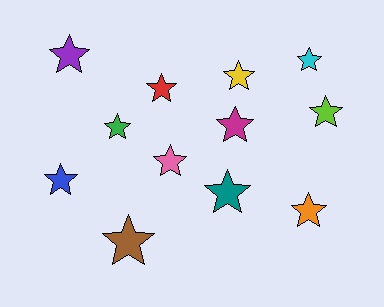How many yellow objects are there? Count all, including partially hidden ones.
There is 1 yellow object.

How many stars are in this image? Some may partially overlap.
There are 12 stars.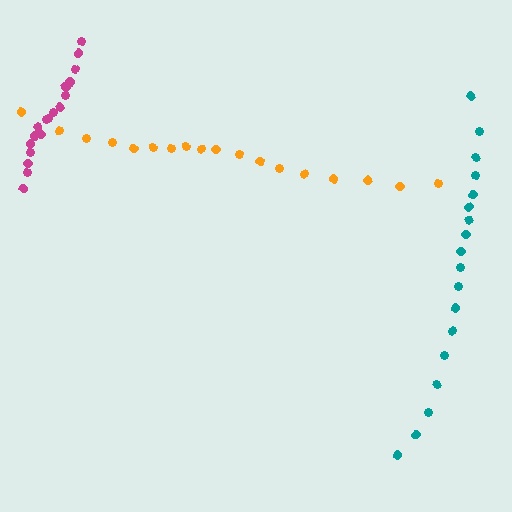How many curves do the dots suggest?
There are 3 distinct paths.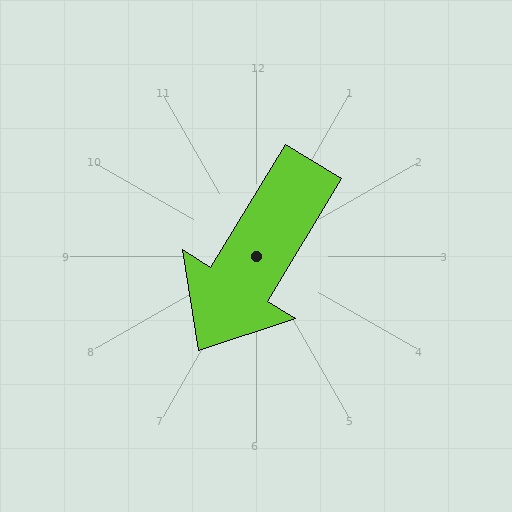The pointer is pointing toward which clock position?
Roughly 7 o'clock.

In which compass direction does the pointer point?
Southwest.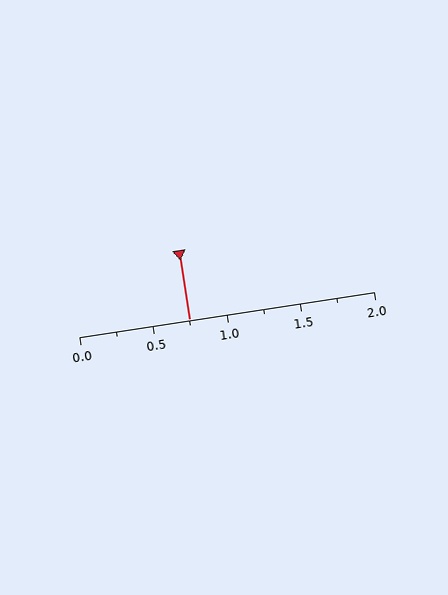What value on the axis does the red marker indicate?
The marker indicates approximately 0.75.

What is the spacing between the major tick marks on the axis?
The major ticks are spaced 0.5 apart.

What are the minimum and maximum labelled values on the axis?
The axis runs from 0.0 to 2.0.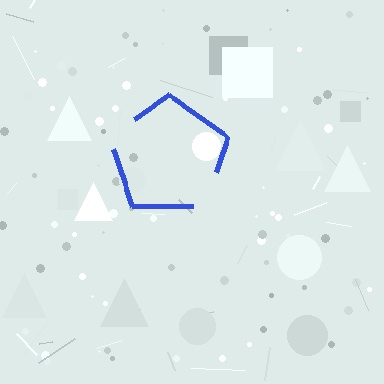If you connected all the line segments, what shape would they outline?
They would outline a pentagon.